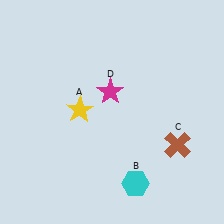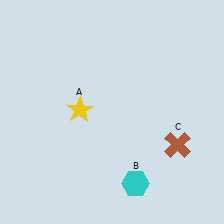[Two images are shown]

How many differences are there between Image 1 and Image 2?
There is 1 difference between the two images.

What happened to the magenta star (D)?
The magenta star (D) was removed in Image 2. It was in the top-left area of Image 1.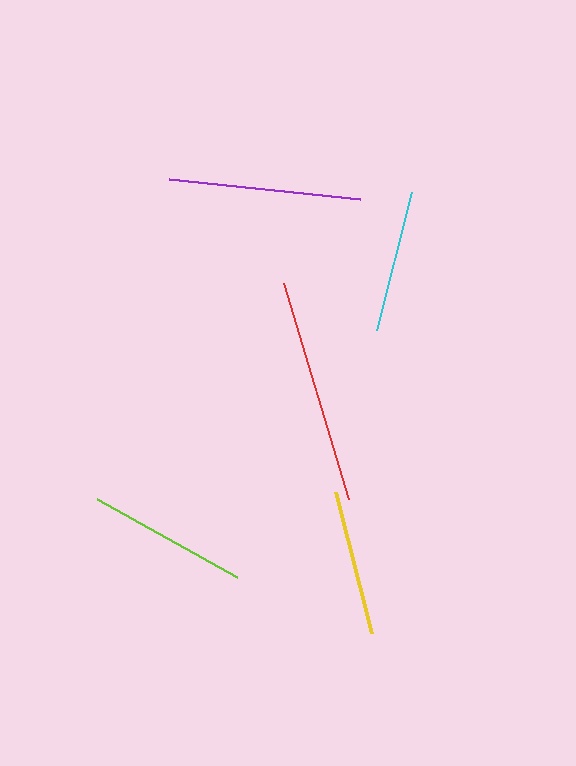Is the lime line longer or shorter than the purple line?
The purple line is longer than the lime line.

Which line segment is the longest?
The red line is the longest at approximately 227 pixels.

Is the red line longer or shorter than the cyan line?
The red line is longer than the cyan line.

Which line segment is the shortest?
The cyan line is the shortest at approximately 142 pixels.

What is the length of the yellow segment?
The yellow segment is approximately 146 pixels long.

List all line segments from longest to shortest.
From longest to shortest: red, purple, lime, yellow, cyan.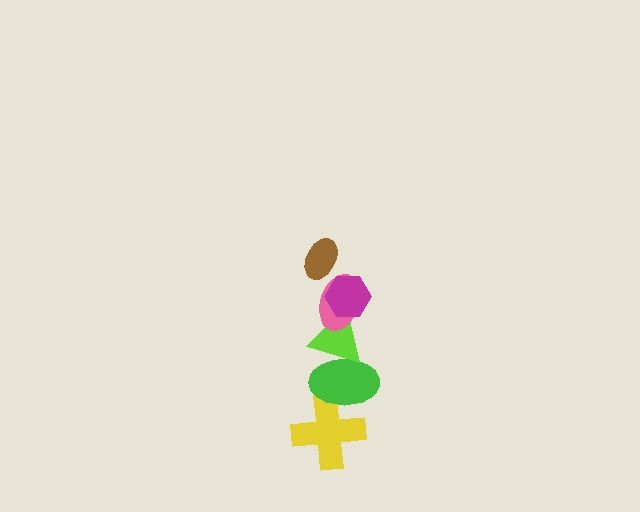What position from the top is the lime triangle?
The lime triangle is 4th from the top.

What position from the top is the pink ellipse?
The pink ellipse is 3rd from the top.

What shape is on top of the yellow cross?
The green ellipse is on top of the yellow cross.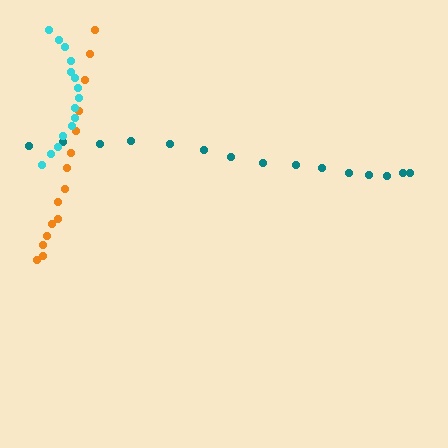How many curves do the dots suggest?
There are 3 distinct paths.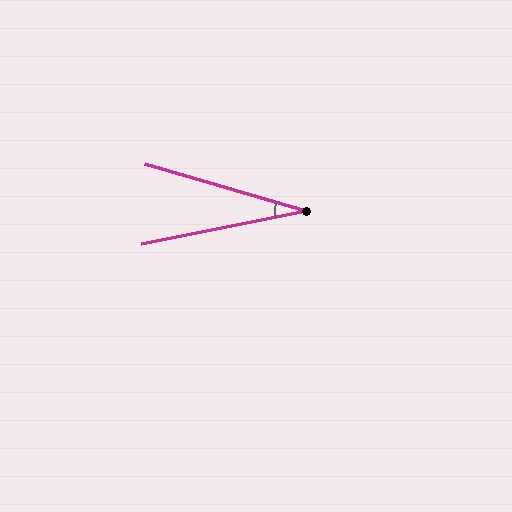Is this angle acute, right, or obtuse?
It is acute.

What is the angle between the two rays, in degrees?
Approximately 28 degrees.